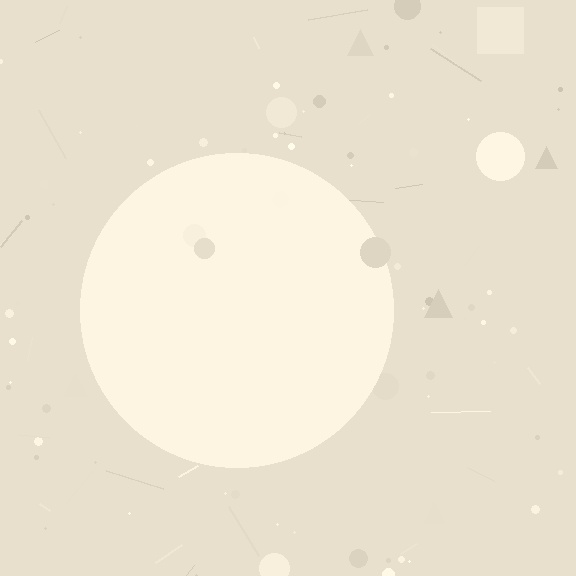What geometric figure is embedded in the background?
A circle is embedded in the background.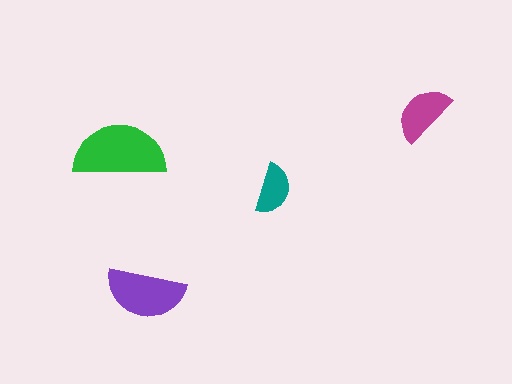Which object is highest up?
The magenta semicircle is topmost.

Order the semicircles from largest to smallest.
the green one, the purple one, the magenta one, the teal one.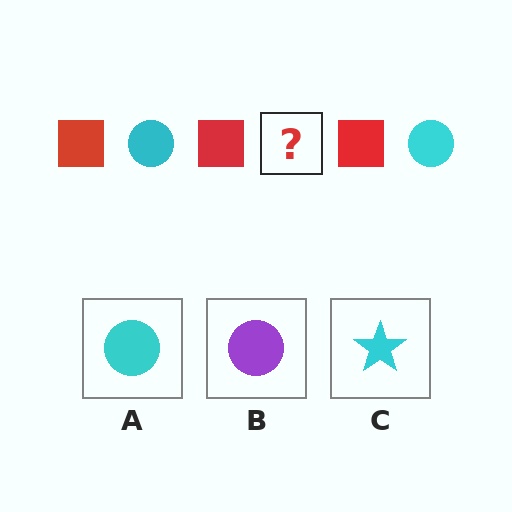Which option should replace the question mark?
Option A.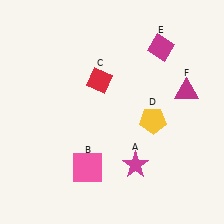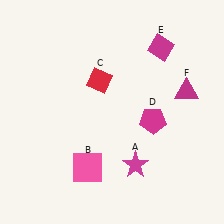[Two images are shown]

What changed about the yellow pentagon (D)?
In Image 1, D is yellow. In Image 2, it changed to magenta.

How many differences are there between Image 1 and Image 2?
There is 1 difference between the two images.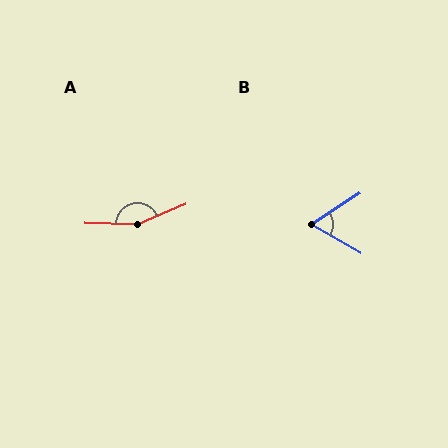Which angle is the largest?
A, at approximately 156 degrees.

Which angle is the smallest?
B, at approximately 63 degrees.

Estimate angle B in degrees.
Approximately 63 degrees.